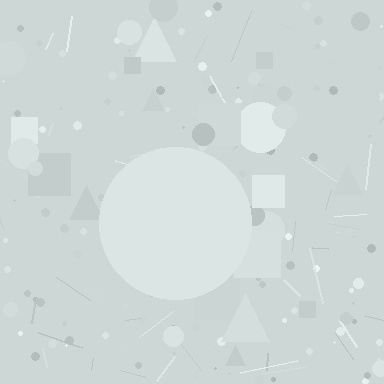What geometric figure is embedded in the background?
A circle is embedded in the background.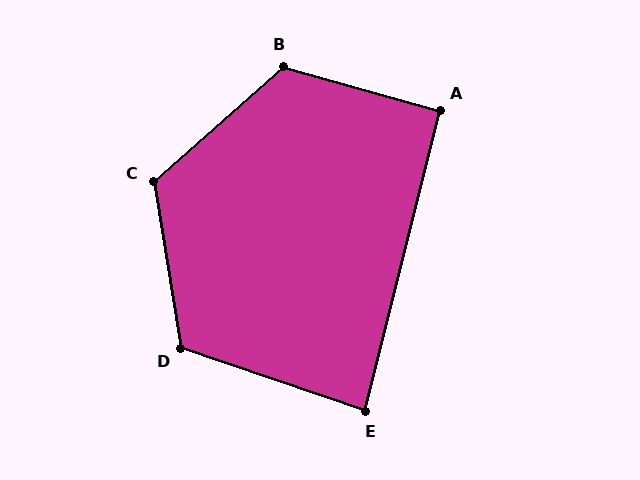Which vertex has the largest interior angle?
B, at approximately 123 degrees.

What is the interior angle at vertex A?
Approximately 91 degrees (approximately right).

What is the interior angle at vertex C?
Approximately 122 degrees (obtuse).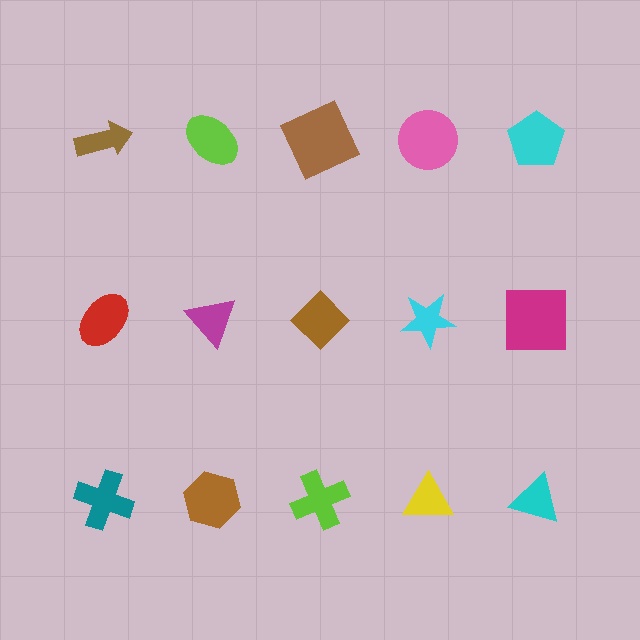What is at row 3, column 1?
A teal cross.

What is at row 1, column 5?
A cyan pentagon.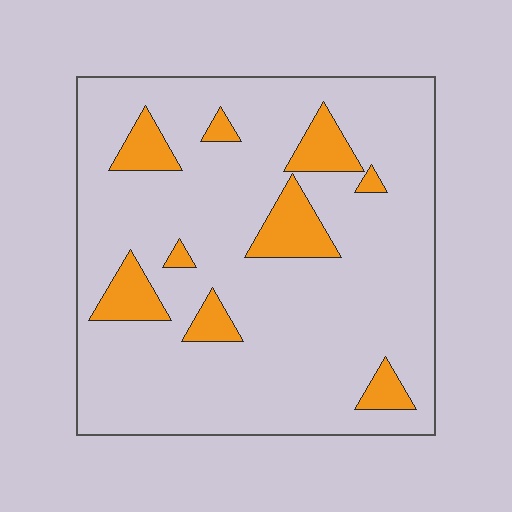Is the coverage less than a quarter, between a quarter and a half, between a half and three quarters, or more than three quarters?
Less than a quarter.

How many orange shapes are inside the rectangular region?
9.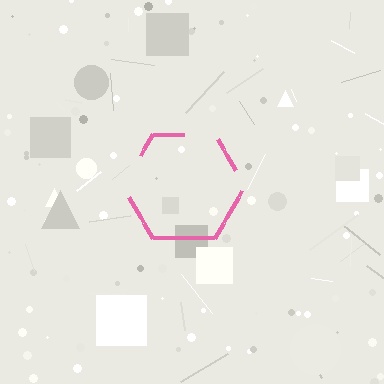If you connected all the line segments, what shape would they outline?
They would outline a hexagon.